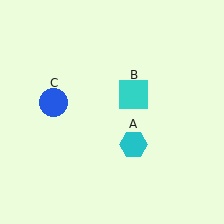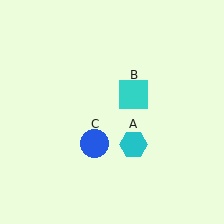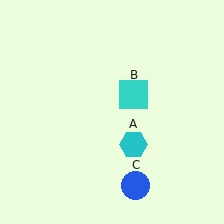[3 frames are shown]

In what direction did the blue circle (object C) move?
The blue circle (object C) moved down and to the right.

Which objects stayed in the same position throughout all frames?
Cyan hexagon (object A) and cyan square (object B) remained stationary.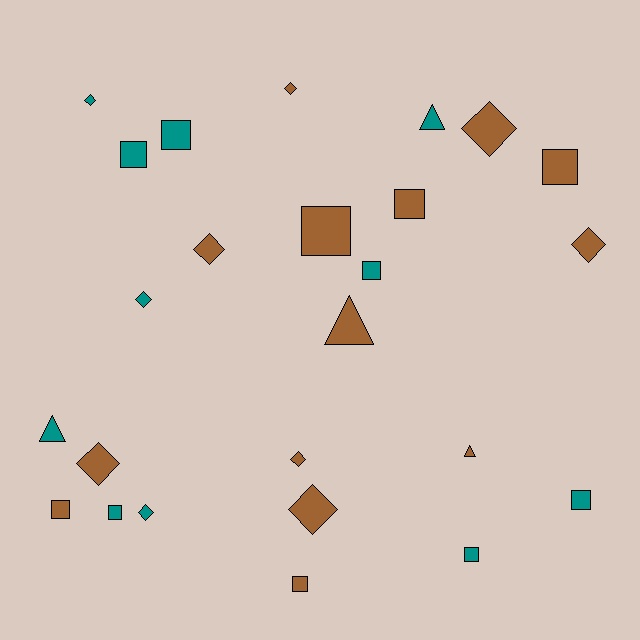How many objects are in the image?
There are 25 objects.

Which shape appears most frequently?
Square, with 11 objects.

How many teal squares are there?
There are 6 teal squares.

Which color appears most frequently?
Brown, with 14 objects.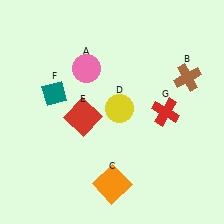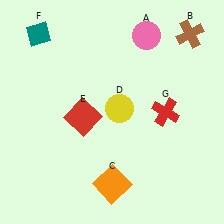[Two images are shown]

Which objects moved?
The objects that moved are: the pink circle (A), the brown cross (B), the teal diamond (F).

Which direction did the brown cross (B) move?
The brown cross (B) moved up.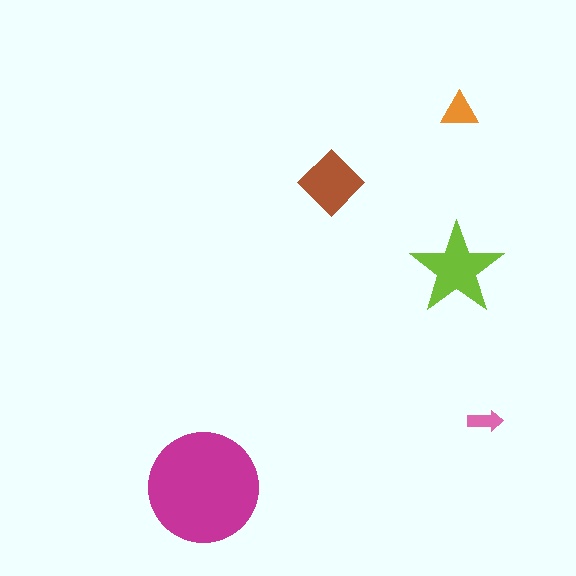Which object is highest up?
The orange triangle is topmost.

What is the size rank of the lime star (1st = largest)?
2nd.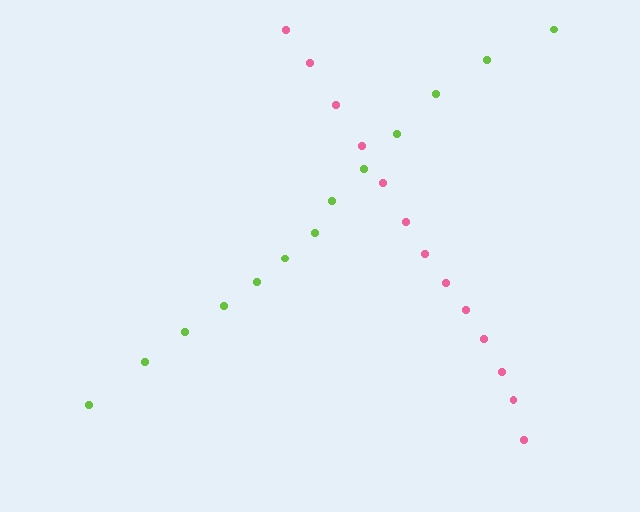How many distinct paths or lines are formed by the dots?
There are 2 distinct paths.